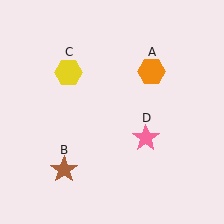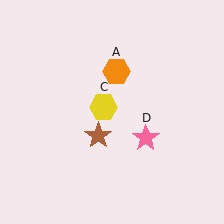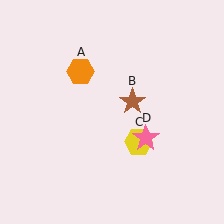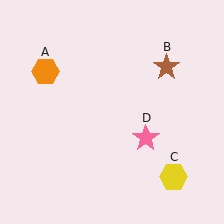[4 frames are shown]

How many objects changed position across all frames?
3 objects changed position: orange hexagon (object A), brown star (object B), yellow hexagon (object C).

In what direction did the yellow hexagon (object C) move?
The yellow hexagon (object C) moved down and to the right.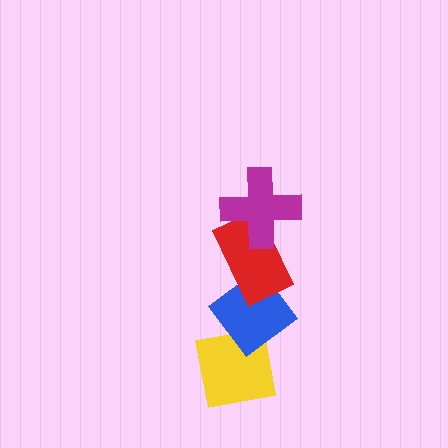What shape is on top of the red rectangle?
The magenta cross is on top of the red rectangle.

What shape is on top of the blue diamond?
The red rectangle is on top of the blue diamond.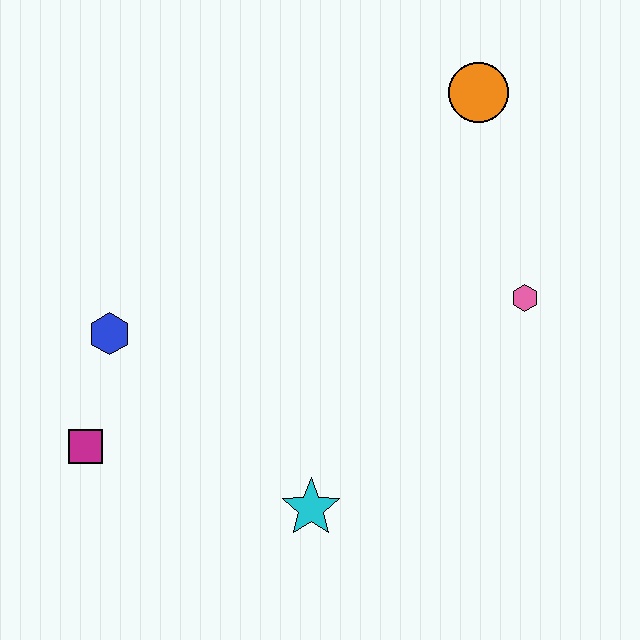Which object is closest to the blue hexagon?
The magenta square is closest to the blue hexagon.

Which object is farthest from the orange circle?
The magenta square is farthest from the orange circle.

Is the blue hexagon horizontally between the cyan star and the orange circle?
No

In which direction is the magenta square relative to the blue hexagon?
The magenta square is below the blue hexagon.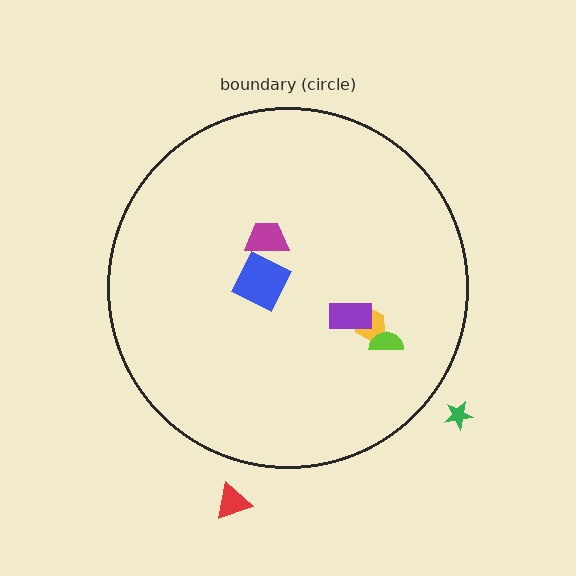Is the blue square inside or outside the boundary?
Inside.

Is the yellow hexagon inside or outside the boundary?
Inside.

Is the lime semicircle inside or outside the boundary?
Inside.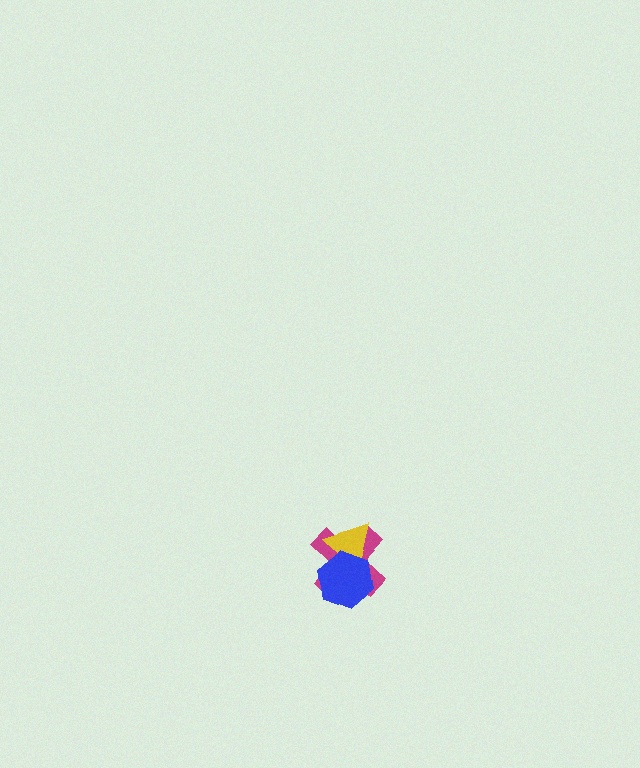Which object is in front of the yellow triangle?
The blue hexagon is in front of the yellow triangle.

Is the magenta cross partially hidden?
Yes, it is partially covered by another shape.